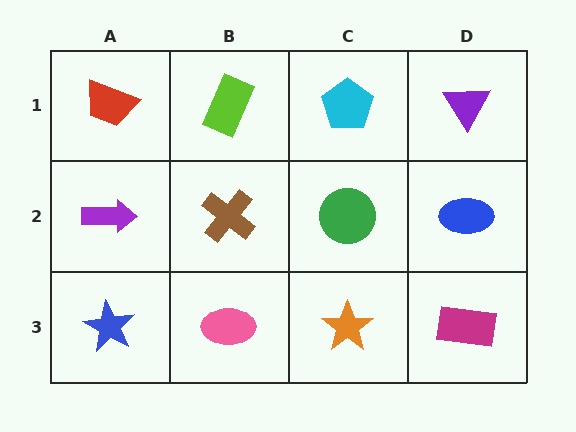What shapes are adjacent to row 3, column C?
A green circle (row 2, column C), a pink ellipse (row 3, column B), a magenta rectangle (row 3, column D).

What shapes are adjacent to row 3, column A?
A purple arrow (row 2, column A), a pink ellipse (row 3, column B).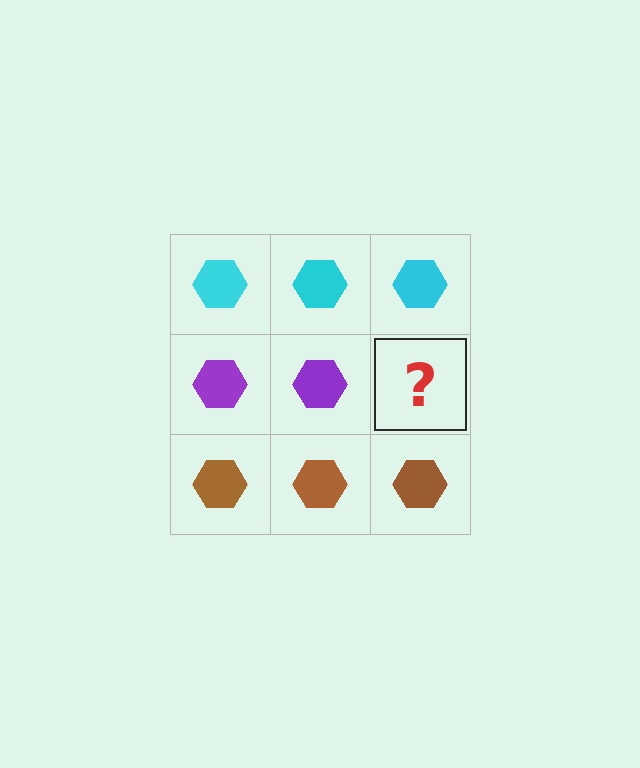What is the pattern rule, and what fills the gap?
The rule is that each row has a consistent color. The gap should be filled with a purple hexagon.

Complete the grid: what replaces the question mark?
The question mark should be replaced with a purple hexagon.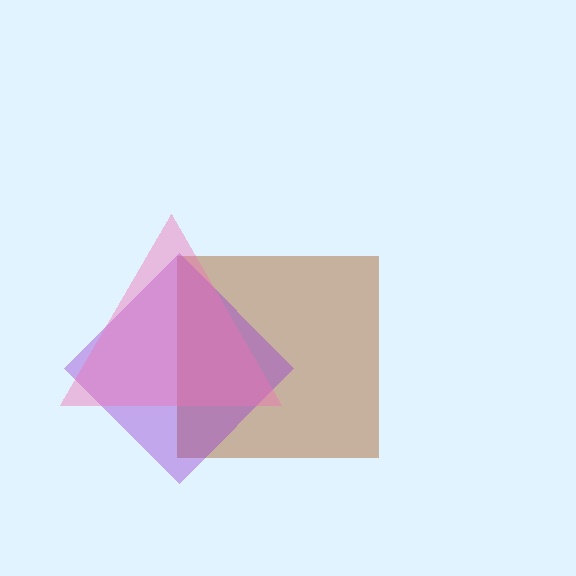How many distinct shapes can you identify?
There are 3 distinct shapes: a brown square, a purple diamond, a pink triangle.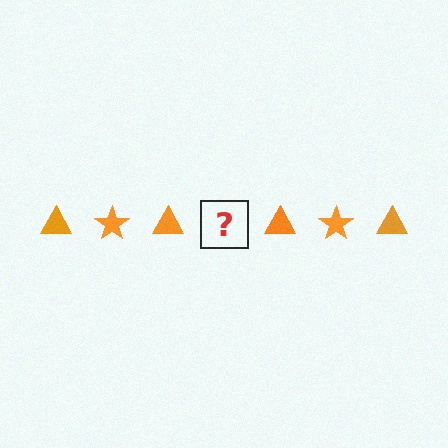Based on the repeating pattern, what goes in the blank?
The blank should be an orange star.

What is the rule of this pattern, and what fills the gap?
The rule is that the pattern cycles through triangle, star shapes in orange. The gap should be filled with an orange star.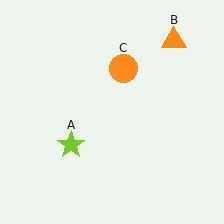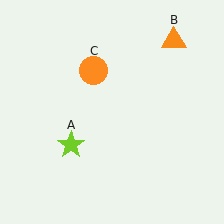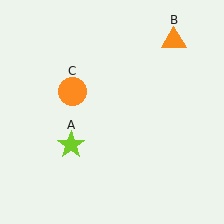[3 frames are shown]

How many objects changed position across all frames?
1 object changed position: orange circle (object C).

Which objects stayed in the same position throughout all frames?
Lime star (object A) and orange triangle (object B) remained stationary.